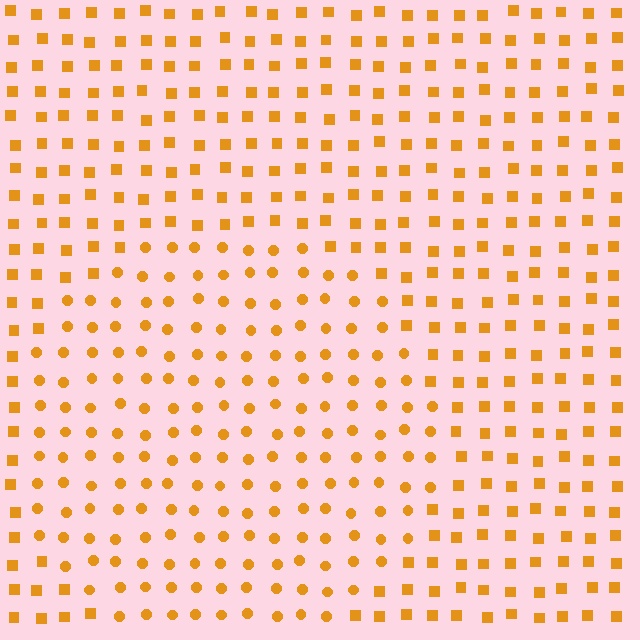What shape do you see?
I see a circle.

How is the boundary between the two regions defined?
The boundary is defined by a change in element shape: circles inside vs. squares outside. All elements share the same color and spacing.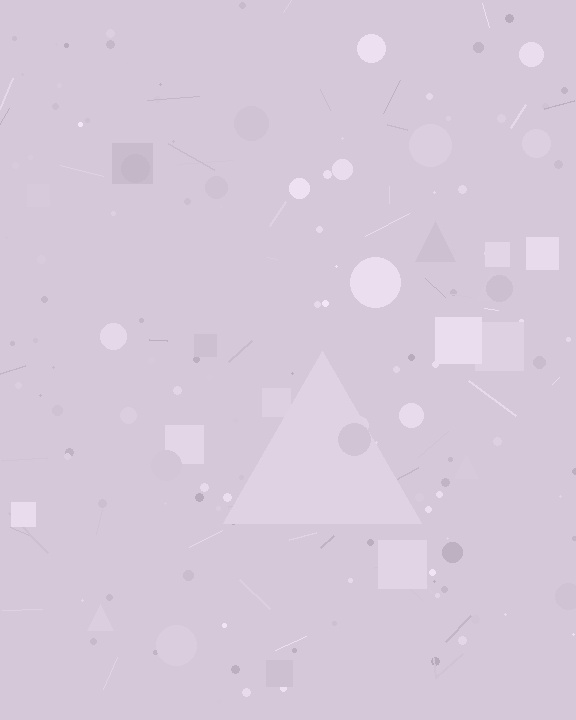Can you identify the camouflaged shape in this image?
The camouflaged shape is a triangle.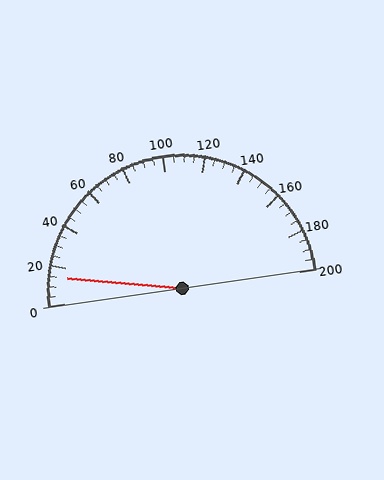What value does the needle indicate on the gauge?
The needle indicates approximately 15.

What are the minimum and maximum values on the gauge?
The gauge ranges from 0 to 200.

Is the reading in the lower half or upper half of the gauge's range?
The reading is in the lower half of the range (0 to 200).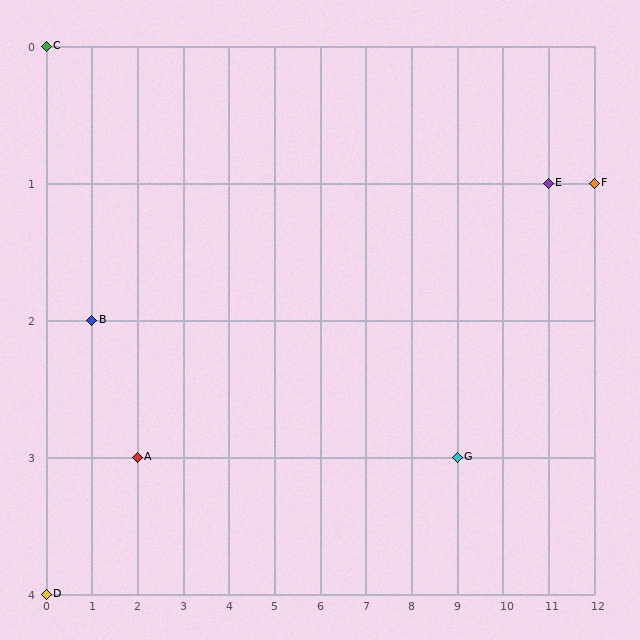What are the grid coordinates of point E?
Point E is at grid coordinates (11, 1).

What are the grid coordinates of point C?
Point C is at grid coordinates (0, 0).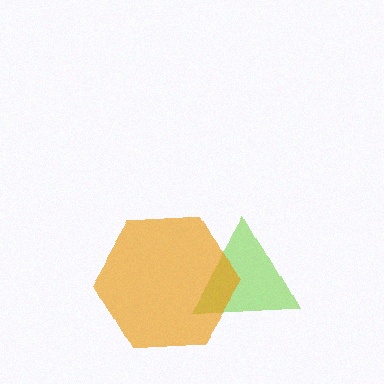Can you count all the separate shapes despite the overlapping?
Yes, there are 2 separate shapes.